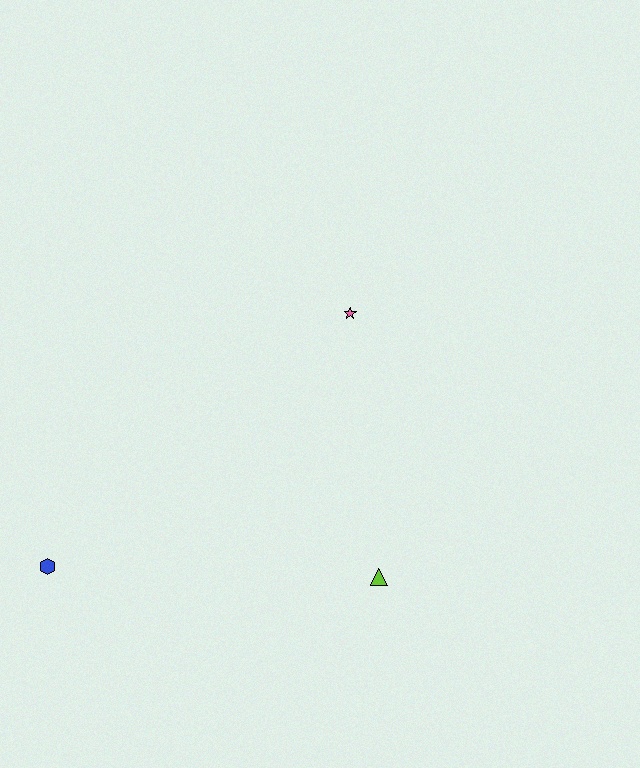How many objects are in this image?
There are 3 objects.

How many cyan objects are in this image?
There are no cyan objects.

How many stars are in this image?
There is 1 star.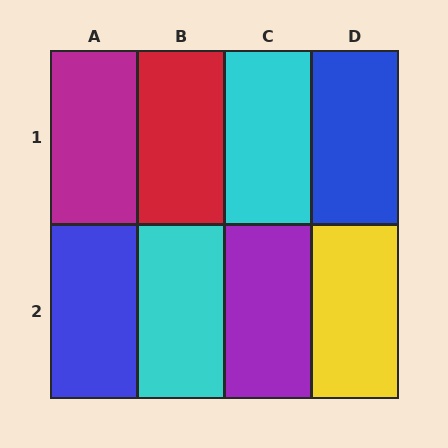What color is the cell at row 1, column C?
Cyan.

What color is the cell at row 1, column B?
Red.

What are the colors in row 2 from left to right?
Blue, cyan, purple, yellow.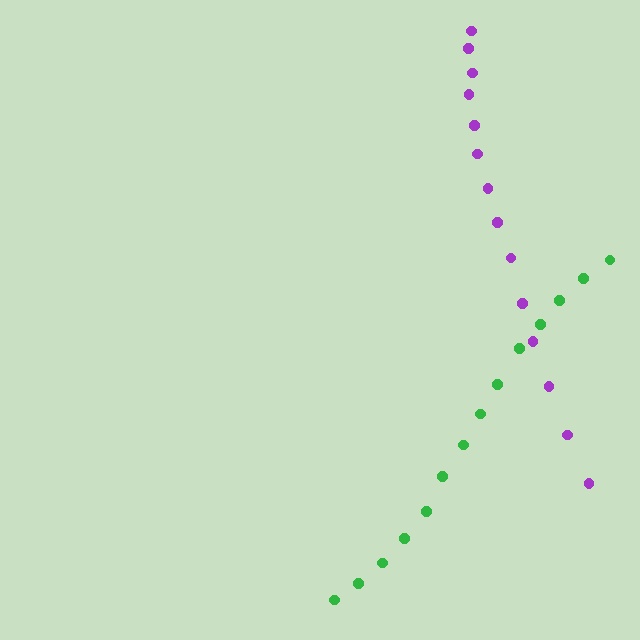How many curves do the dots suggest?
There are 2 distinct paths.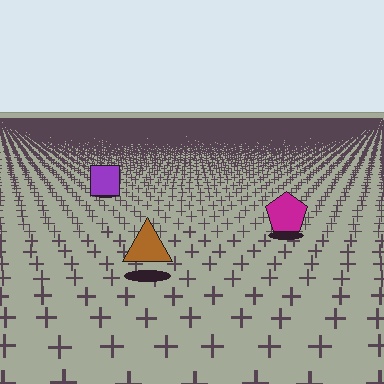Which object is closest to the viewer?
The brown triangle is closest. The texture marks near it are larger and more spread out.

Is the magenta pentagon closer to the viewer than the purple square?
Yes. The magenta pentagon is closer — you can tell from the texture gradient: the ground texture is coarser near it.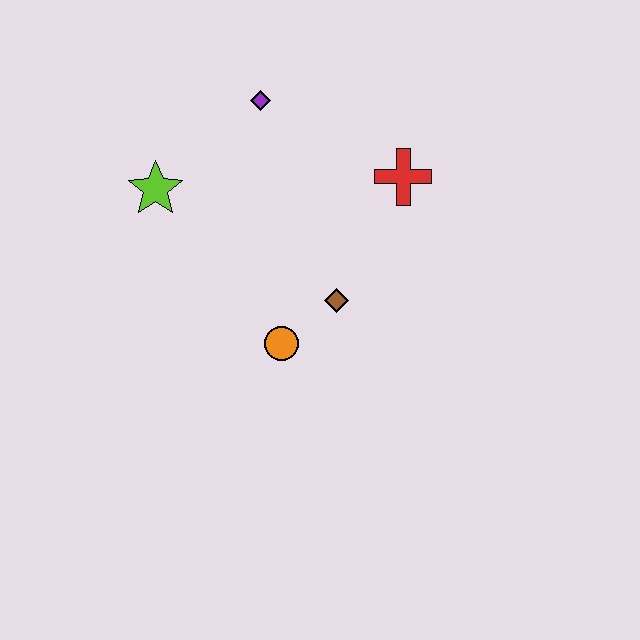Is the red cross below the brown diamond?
No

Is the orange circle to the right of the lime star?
Yes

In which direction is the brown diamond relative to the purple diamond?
The brown diamond is below the purple diamond.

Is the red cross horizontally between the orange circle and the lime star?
No